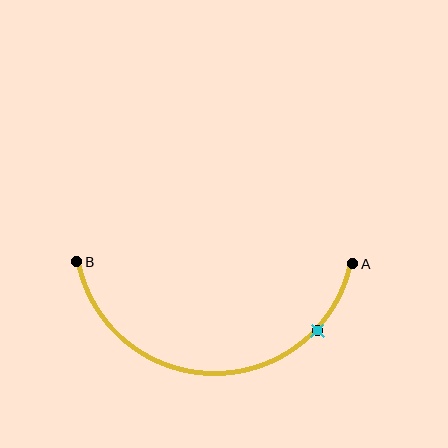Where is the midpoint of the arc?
The arc midpoint is the point on the curve farthest from the straight line joining A and B. It sits below that line.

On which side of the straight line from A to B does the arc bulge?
The arc bulges below the straight line connecting A and B.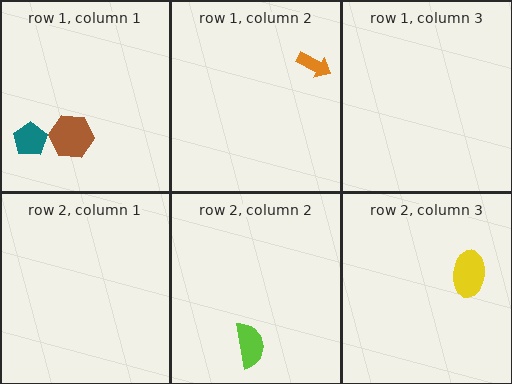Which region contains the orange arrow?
The row 1, column 2 region.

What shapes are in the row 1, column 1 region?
The brown hexagon, the teal pentagon.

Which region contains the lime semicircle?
The row 2, column 2 region.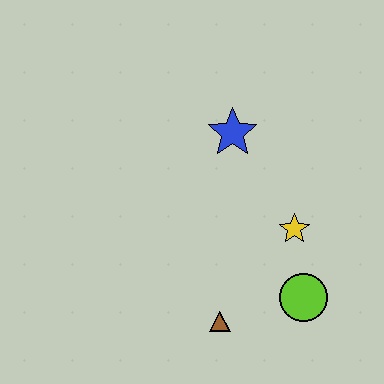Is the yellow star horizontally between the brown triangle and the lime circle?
Yes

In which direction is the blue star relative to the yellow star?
The blue star is above the yellow star.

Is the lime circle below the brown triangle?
No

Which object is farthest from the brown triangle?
The blue star is farthest from the brown triangle.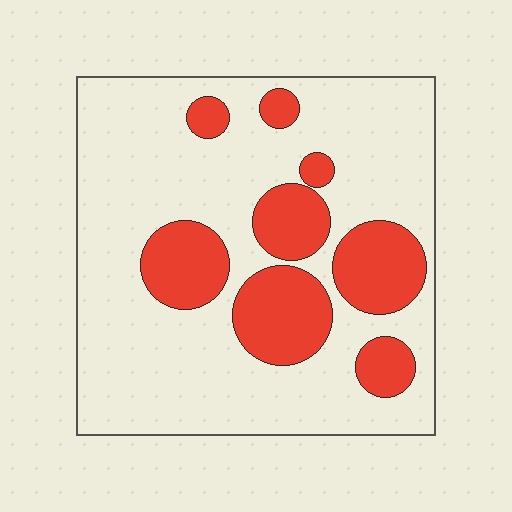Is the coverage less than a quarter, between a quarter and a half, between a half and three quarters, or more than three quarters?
Between a quarter and a half.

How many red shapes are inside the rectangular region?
8.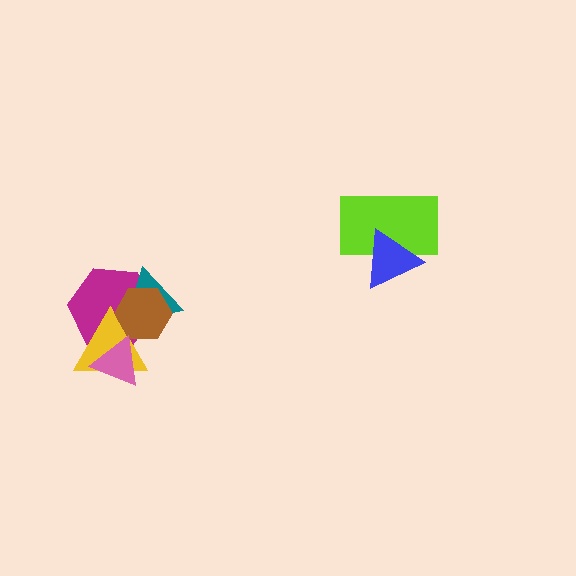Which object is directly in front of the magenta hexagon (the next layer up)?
The yellow triangle is directly in front of the magenta hexagon.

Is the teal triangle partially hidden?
Yes, it is partially covered by another shape.